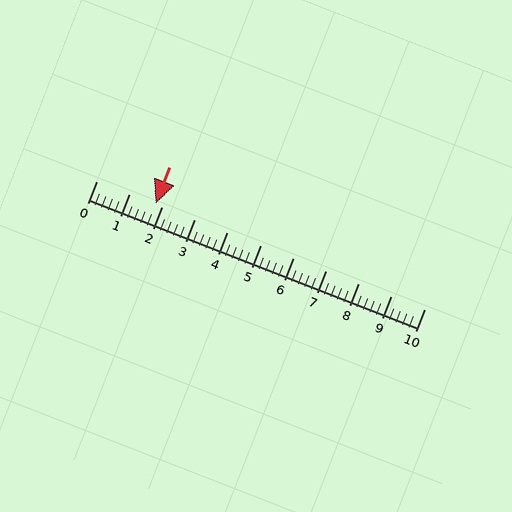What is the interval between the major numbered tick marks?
The major tick marks are spaced 1 units apart.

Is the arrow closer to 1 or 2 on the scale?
The arrow is closer to 2.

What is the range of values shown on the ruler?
The ruler shows values from 0 to 10.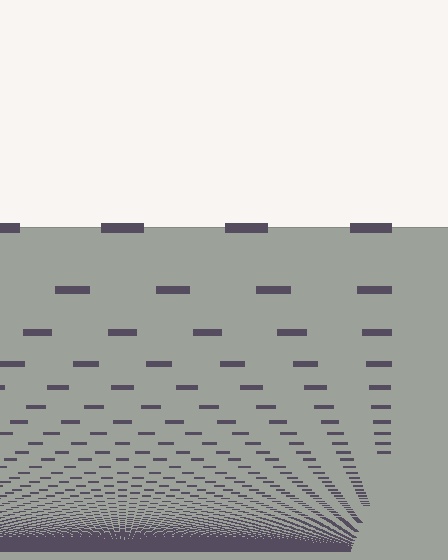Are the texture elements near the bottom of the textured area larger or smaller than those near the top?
Smaller. The gradient is inverted — elements near the bottom are smaller and denser.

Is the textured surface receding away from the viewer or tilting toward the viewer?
The surface appears to tilt toward the viewer. Texture elements get larger and sparser toward the top.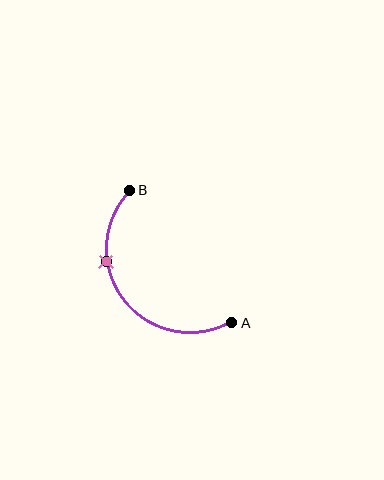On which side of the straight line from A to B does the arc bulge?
The arc bulges below and to the left of the straight line connecting A and B.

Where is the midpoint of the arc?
The arc midpoint is the point on the curve farthest from the straight line joining A and B. It sits below and to the left of that line.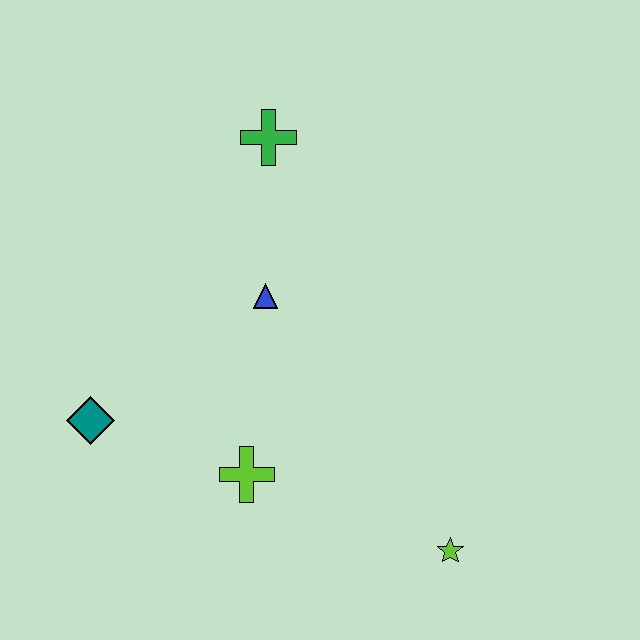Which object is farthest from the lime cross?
The green cross is farthest from the lime cross.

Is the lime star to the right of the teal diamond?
Yes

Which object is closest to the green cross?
The blue triangle is closest to the green cross.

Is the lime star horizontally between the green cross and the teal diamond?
No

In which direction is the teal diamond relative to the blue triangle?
The teal diamond is to the left of the blue triangle.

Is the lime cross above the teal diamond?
No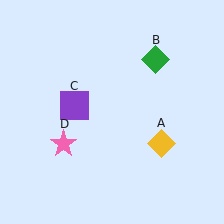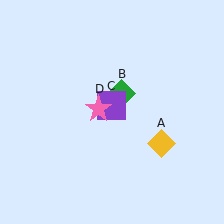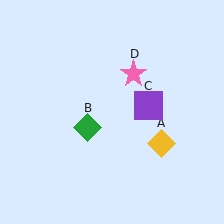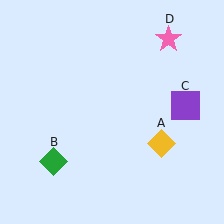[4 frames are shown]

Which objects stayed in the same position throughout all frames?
Yellow diamond (object A) remained stationary.